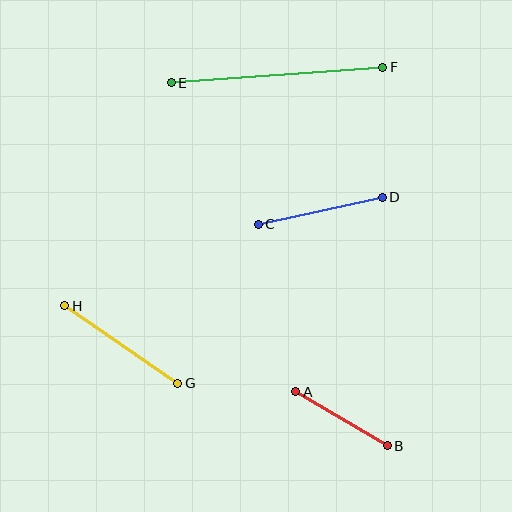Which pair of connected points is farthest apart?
Points E and F are farthest apart.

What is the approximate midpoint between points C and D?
The midpoint is at approximately (320, 211) pixels.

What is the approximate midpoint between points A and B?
The midpoint is at approximately (341, 419) pixels.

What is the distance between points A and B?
The distance is approximately 106 pixels.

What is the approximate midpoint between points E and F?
The midpoint is at approximately (277, 75) pixels.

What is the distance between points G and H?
The distance is approximately 137 pixels.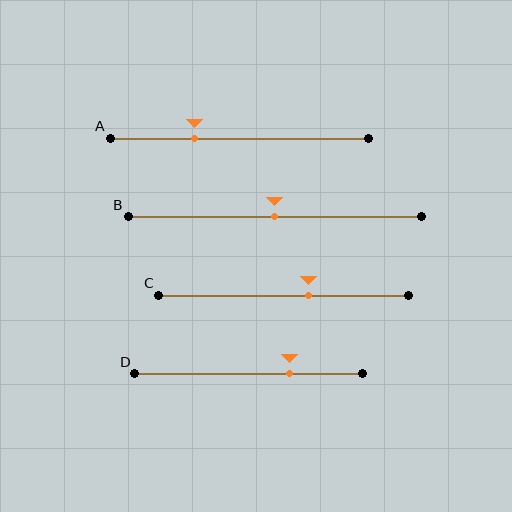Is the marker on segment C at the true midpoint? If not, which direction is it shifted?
No, the marker on segment C is shifted to the right by about 10% of the segment length.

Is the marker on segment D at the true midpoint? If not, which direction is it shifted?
No, the marker on segment D is shifted to the right by about 18% of the segment length.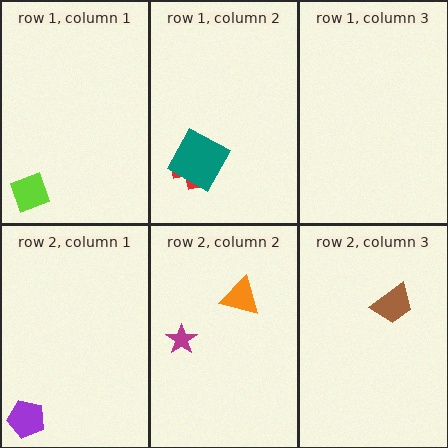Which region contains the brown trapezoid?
The row 2, column 3 region.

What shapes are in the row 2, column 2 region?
The orange triangle, the magenta star.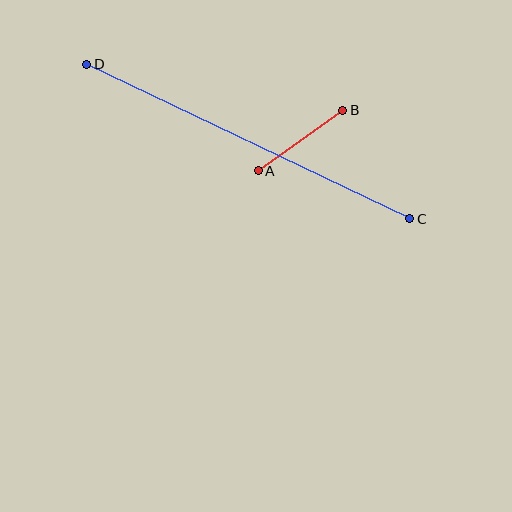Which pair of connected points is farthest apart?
Points C and D are farthest apart.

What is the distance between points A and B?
The distance is approximately 104 pixels.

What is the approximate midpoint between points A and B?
The midpoint is at approximately (301, 141) pixels.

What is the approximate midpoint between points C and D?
The midpoint is at approximately (248, 142) pixels.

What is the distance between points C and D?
The distance is approximately 359 pixels.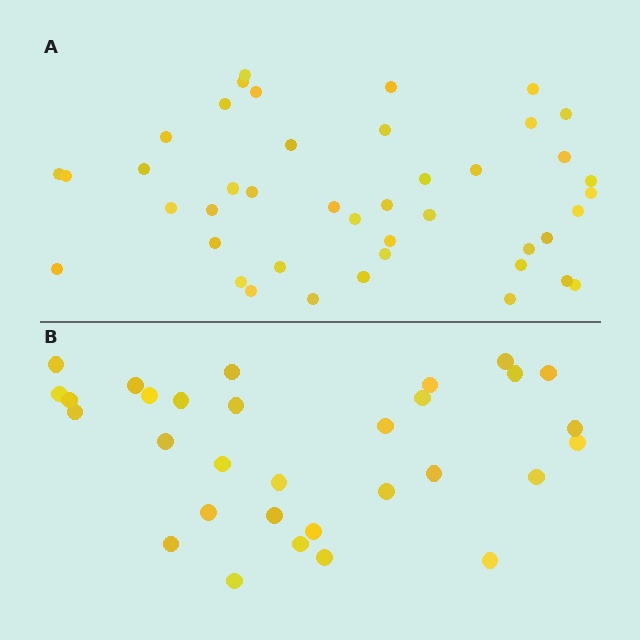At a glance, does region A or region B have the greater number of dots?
Region A (the top region) has more dots.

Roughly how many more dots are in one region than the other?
Region A has roughly 12 or so more dots than region B.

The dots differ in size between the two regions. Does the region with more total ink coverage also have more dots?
No. Region B has more total ink coverage because its dots are larger, but region A actually contains more individual dots. Total area can be misleading — the number of items is what matters here.